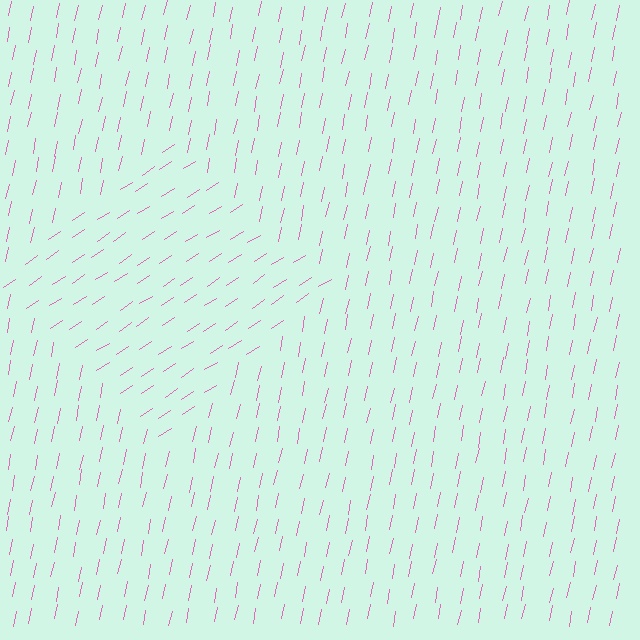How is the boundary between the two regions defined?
The boundary is defined purely by a change in line orientation (approximately 45 degrees difference). All lines are the same color and thickness.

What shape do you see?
I see a diamond.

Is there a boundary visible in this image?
Yes, there is a texture boundary formed by a change in line orientation.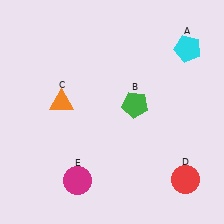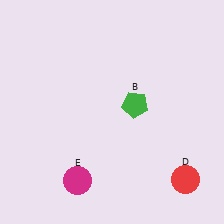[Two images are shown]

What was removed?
The orange triangle (C), the cyan pentagon (A) were removed in Image 2.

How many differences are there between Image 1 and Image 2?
There are 2 differences between the two images.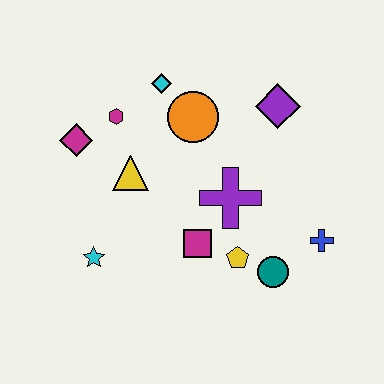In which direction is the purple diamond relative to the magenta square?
The purple diamond is above the magenta square.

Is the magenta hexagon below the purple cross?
No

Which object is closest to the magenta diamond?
The magenta hexagon is closest to the magenta diamond.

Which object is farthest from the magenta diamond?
The blue cross is farthest from the magenta diamond.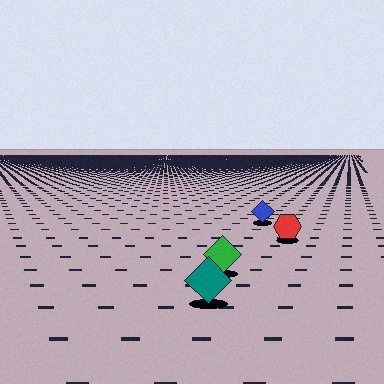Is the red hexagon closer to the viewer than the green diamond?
No. The green diamond is closer — you can tell from the texture gradient: the ground texture is coarser near it.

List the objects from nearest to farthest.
From nearest to farthest: the teal diamond, the green diamond, the red hexagon, the blue diamond.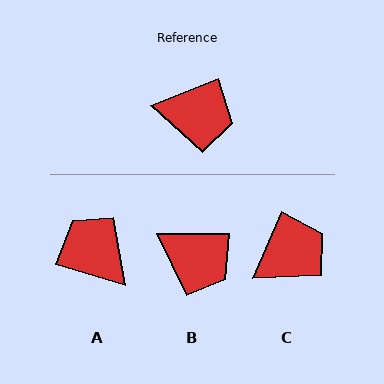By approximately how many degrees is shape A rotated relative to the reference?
Approximately 141 degrees counter-clockwise.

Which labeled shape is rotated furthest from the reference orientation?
A, about 141 degrees away.